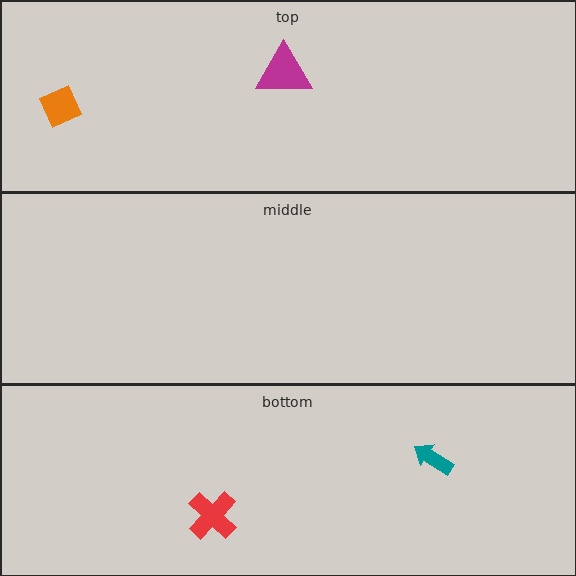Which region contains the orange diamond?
The top region.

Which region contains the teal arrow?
The bottom region.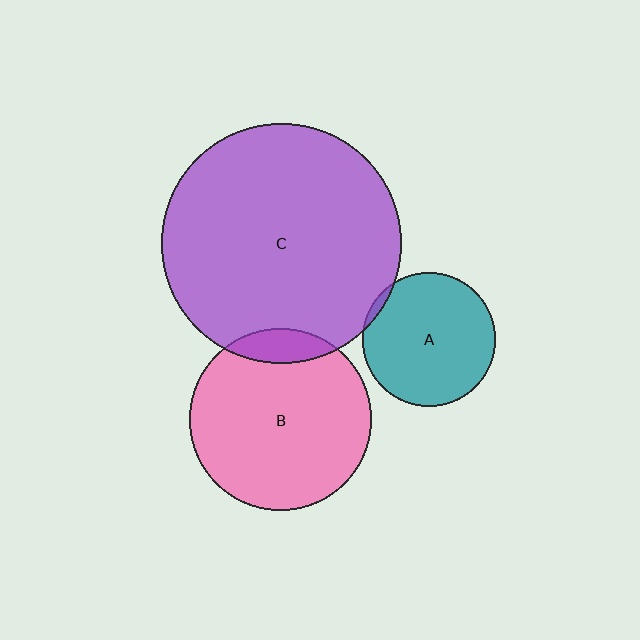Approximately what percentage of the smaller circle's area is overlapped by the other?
Approximately 10%.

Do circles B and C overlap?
Yes.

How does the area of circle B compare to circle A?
Approximately 1.9 times.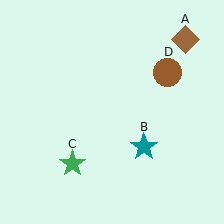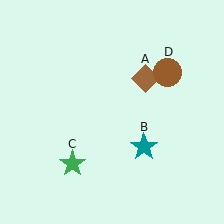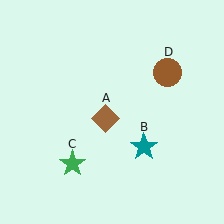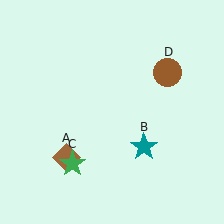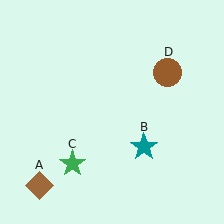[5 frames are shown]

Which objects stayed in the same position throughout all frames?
Teal star (object B) and green star (object C) and brown circle (object D) remained stationary.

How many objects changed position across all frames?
1 object changed position: brown diamond (object A).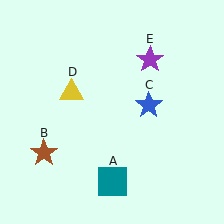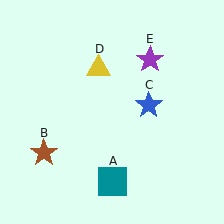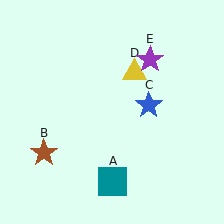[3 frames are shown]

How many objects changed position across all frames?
1 object changed position: yellow triangle (object D).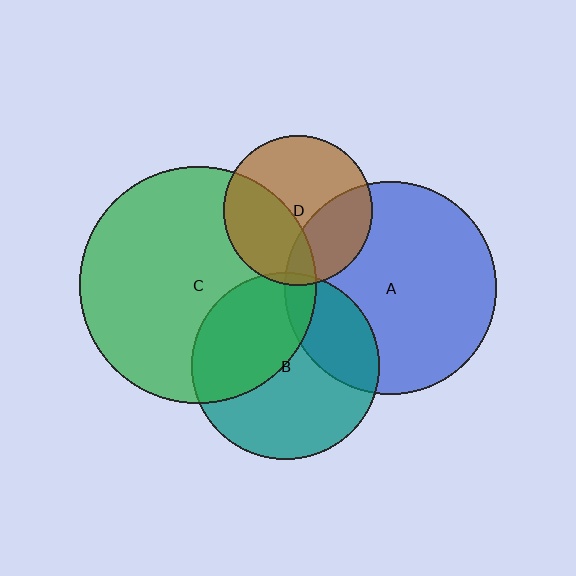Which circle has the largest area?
Circle C (green).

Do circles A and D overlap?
Yes.